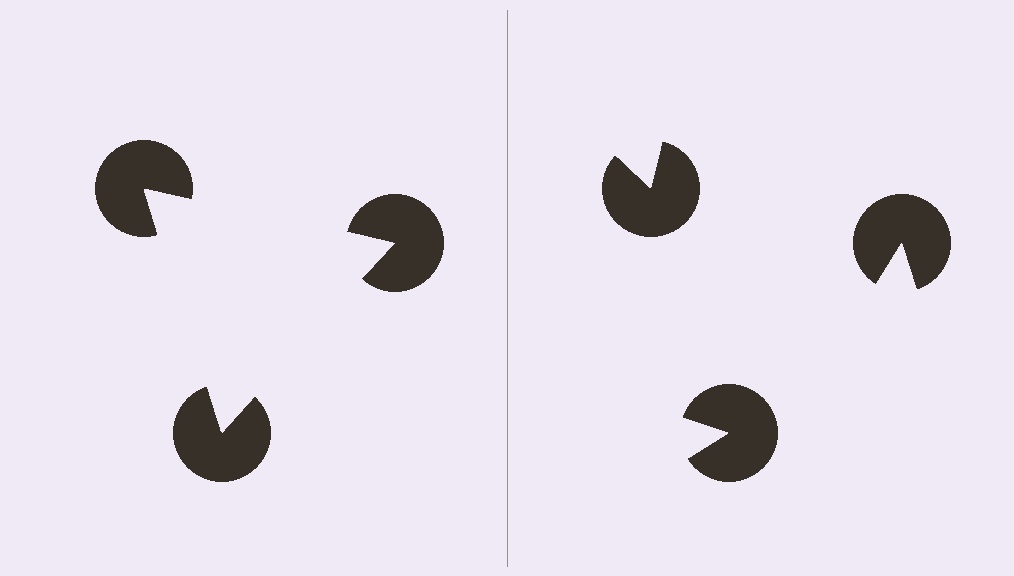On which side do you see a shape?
An illusory triangle appears on the left side. On the right side the wedge cuts are rotated, so no coherent shape forms.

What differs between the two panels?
The pac-man discs are positioned identically on both sides; only the wedge orientations differ. On the left they align to a triangle; on the right they are misaligned.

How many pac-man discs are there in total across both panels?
6 — 3 on each side.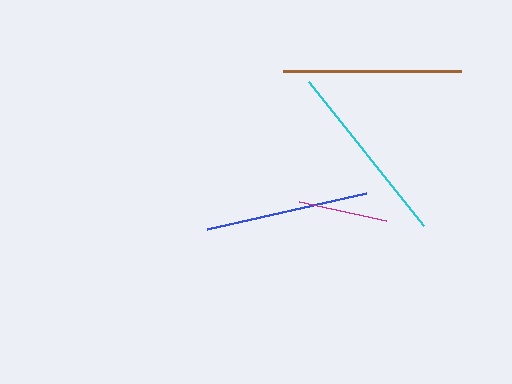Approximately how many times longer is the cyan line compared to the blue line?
The cyan line is approximately 1.1 times the length of the blue line.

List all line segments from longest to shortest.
From longest to shortest: cyan, brown, blue, magenta.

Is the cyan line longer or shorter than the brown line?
The cyan line is longer than the brown line.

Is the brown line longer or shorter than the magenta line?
The brown line is longer than the magenta line.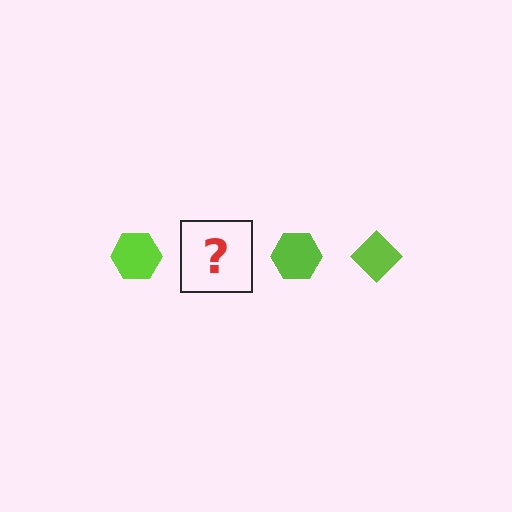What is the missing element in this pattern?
The missing element is a lime diamond.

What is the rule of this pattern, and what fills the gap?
The rule is that the pattern cycles through hexagon, diamond shapes in lime. The gap should be filled with a lime diamond.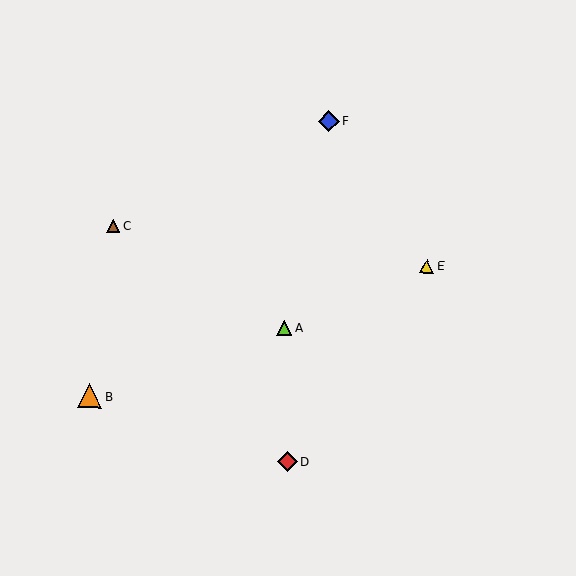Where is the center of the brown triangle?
The center of the brown triangle is at (113, 226).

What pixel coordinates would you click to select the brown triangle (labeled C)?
Click at (113, 226) to select the brown triangle C.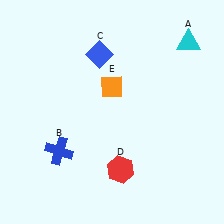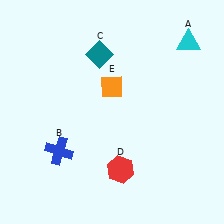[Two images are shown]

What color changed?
The diamond (C) changed from blue in Image 1 to teal in Image 2.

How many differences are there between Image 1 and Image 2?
There is 1 difference between the two images.